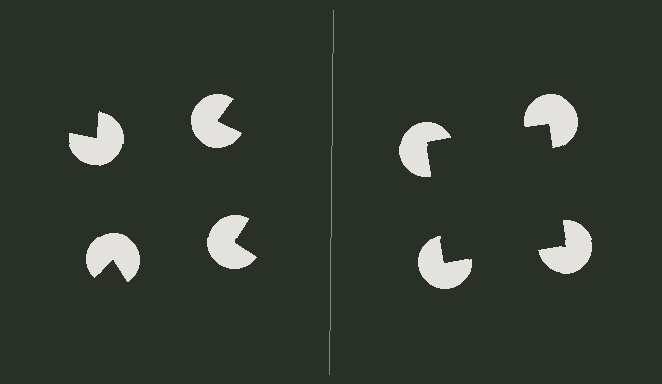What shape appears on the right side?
An illusory square.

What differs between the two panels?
The pac-man discs are positioned identically on both sides; only the wedge orientations differ. On the right they align to a square; on the left they are misaligned.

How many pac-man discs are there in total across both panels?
8 — 4 on each side.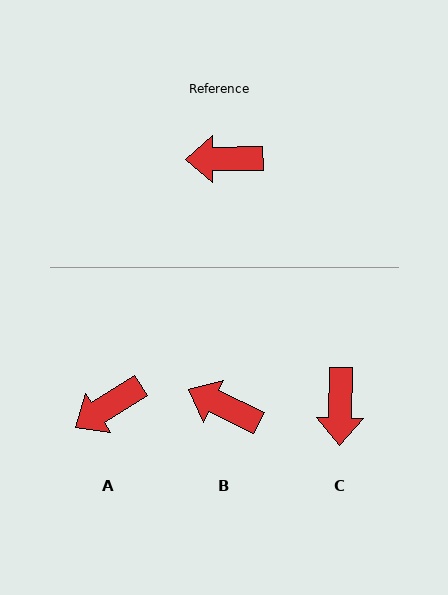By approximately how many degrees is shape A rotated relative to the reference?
Approximately 32 degrees counter-clockwise.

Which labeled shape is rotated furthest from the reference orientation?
C, about 88 degrees away.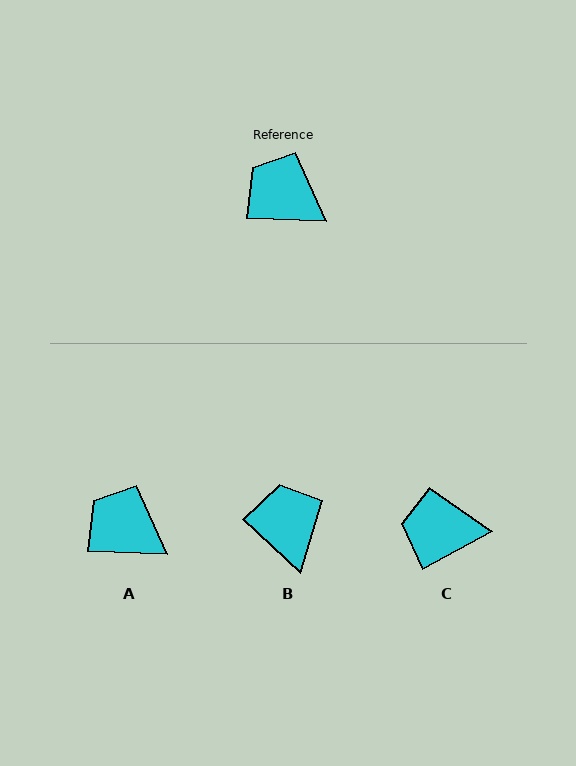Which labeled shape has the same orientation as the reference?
A.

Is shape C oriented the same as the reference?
No, it is off by about 31 degrees.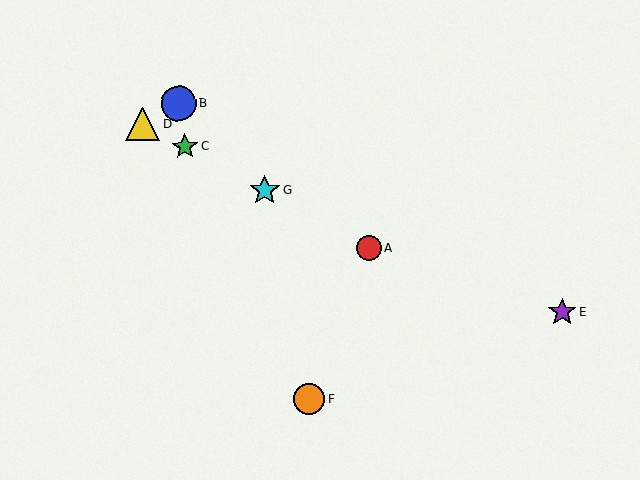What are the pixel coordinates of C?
Object C is at (184, 147).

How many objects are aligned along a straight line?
4 objects (A, C, D, G) are aligned along a straight line.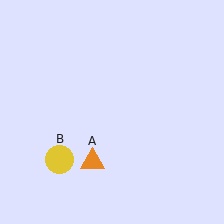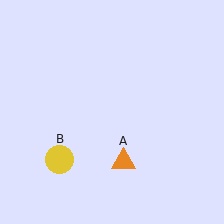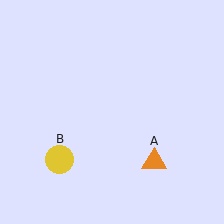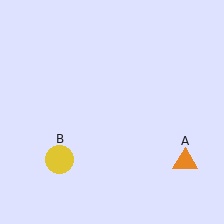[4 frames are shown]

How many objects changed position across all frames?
1 object changed position: orange triangle (object A).